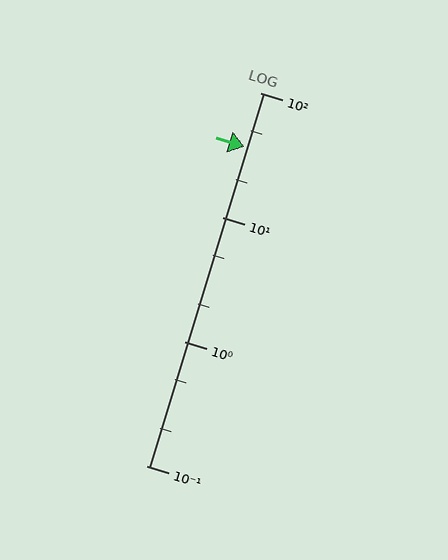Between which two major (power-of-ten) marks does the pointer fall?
The pointer is between 10 and 100.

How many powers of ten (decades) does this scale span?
The scale spans 3 decades, from 0.1 to 100.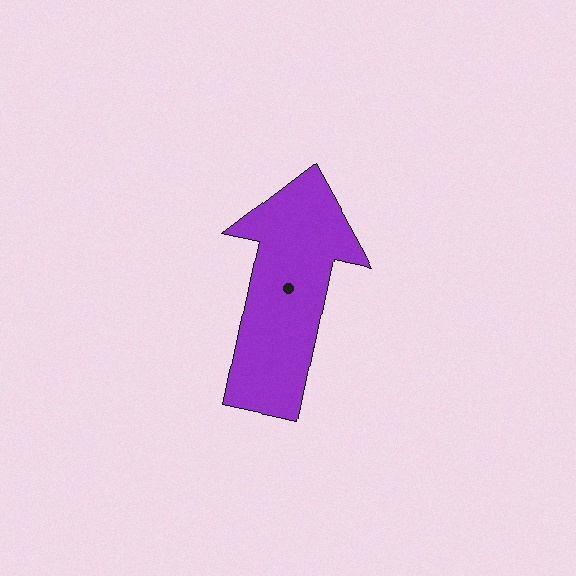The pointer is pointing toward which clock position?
Roughly 12 o'clock.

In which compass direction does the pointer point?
North.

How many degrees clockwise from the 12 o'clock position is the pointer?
Approximately 12 degrees.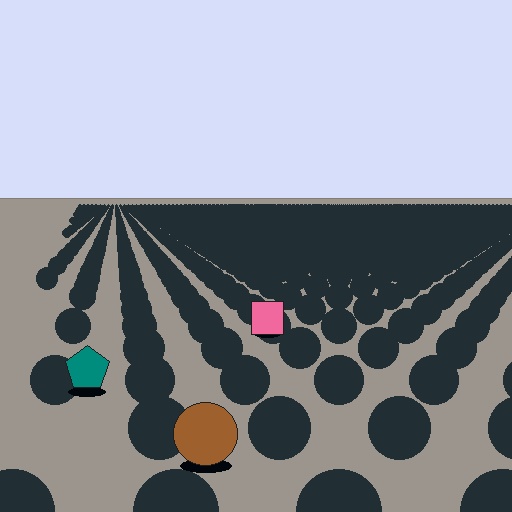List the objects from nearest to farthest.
From nearest to farthest: the brown circle, the teal pentagon, the pink square.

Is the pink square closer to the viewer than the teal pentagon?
No. The teal pentagon is closer — you can tell from the texture gradient: the ground texture is coarser near it.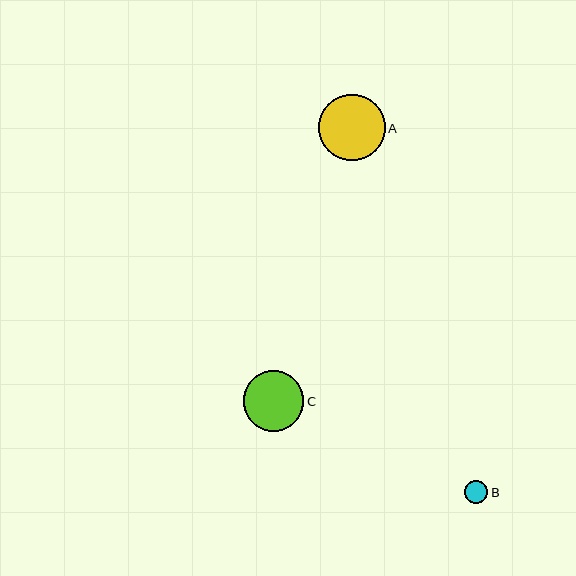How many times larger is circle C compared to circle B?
Circle C is approximately 2.6 times the size of circle B.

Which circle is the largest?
Circle A is the largest with a size of approximately 67 pixels.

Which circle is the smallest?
Circle B is the smallest with a size of approximately 24 pixels.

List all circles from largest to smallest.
From largest to smallest: A, C, B.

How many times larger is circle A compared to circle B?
Circle A is approximately 2.8 times the size of circle B.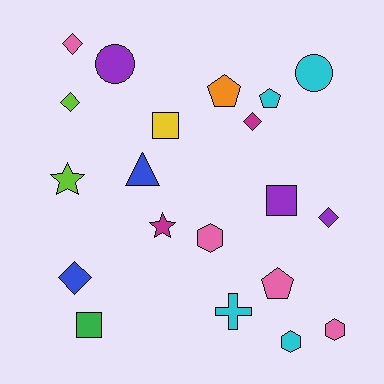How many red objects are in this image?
There are no red objects.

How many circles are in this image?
There are 2 circles.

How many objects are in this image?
There are 20 objects.